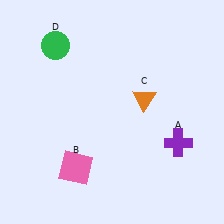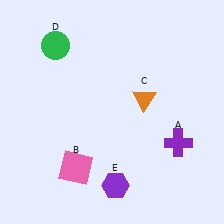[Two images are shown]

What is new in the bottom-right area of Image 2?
A purple hexagon (E) was added in the bottom-right area of Image 2.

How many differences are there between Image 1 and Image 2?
There is 1 difference between the two images.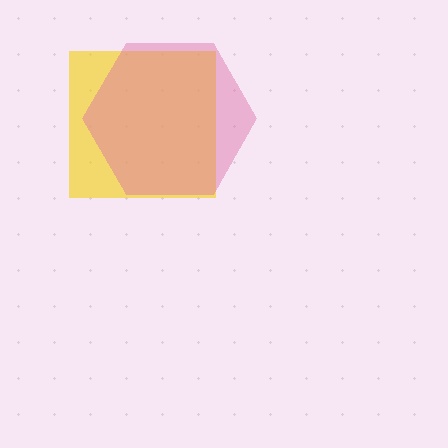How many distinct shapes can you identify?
There are 2 distinct shapes: a yellow square, a pink hexagon.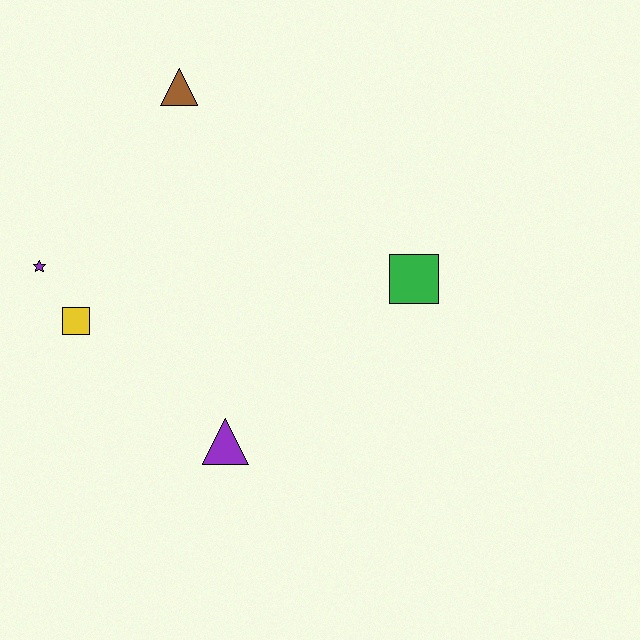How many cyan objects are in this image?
There are no cyan objects.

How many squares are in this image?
There are 2 squares.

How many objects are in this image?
There are 5 objects.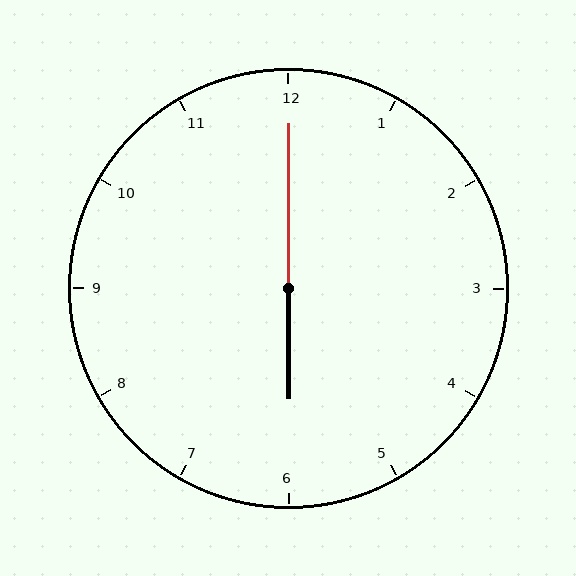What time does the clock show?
6:00.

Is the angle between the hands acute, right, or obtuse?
It is obtuse.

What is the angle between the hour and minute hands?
Approximately 180 degrees.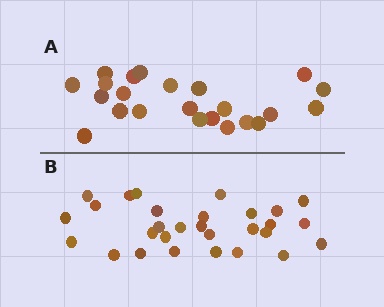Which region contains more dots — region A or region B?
Region B (the bottom region) has more dots.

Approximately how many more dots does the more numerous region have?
Region B has about 6 more dots than region A.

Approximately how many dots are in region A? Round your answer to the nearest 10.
About 20 dots. (The exact count is 23, which rounds to 20.)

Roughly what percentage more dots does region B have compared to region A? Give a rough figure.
About 25% more.